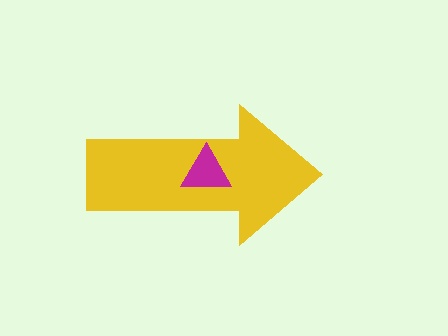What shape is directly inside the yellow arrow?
The magenta triangle.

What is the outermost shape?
The yellow arrow.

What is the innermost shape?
The magenta triangle.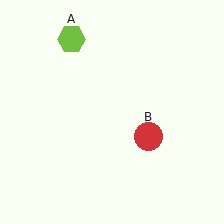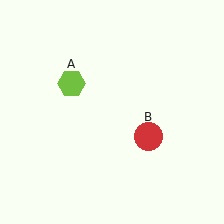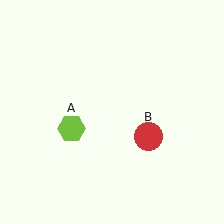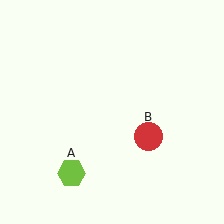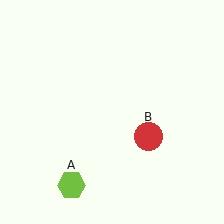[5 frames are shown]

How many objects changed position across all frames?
1 object changed position: lime hexagon (object A).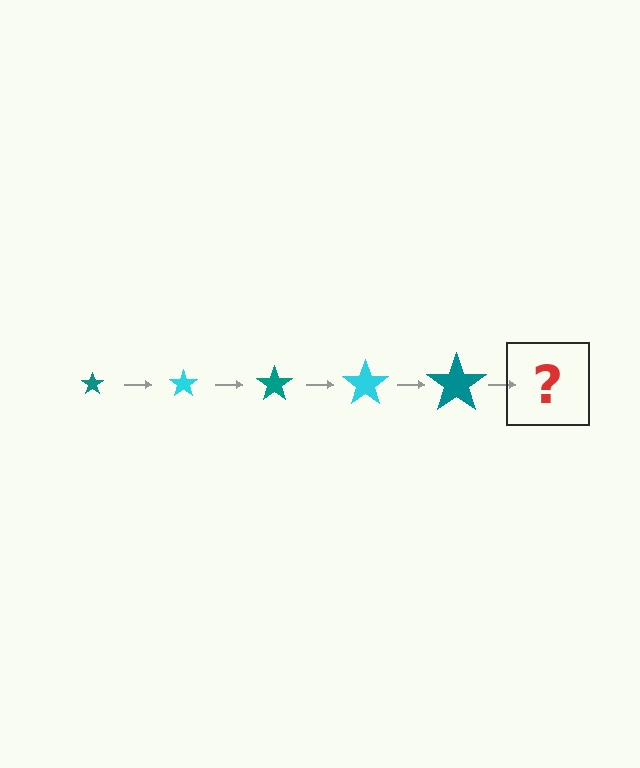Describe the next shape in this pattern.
It should be a cyan star, larger than the previous one.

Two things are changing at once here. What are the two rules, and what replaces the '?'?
The two rules are that the star grows larger each step and the color cycles through teal and cyan. The '?' should be a cyan star, larger than the previous one.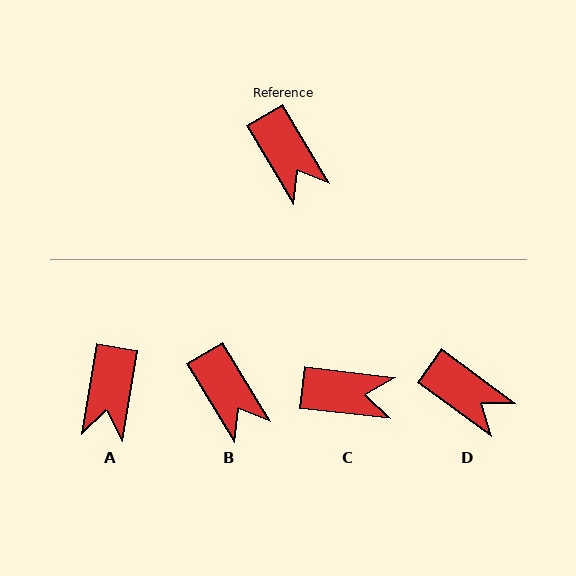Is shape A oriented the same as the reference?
No, it is off by about 40 degrees.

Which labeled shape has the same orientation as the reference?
B.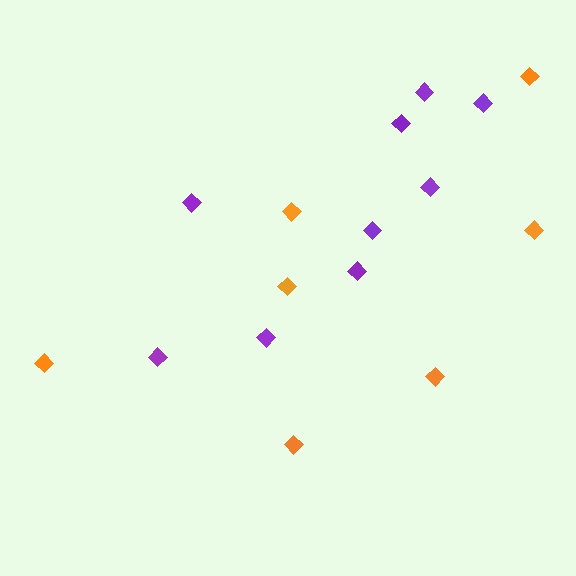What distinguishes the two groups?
There are 2 groups: one group of orange diamonds (7) and one group of purple diamonds (9).